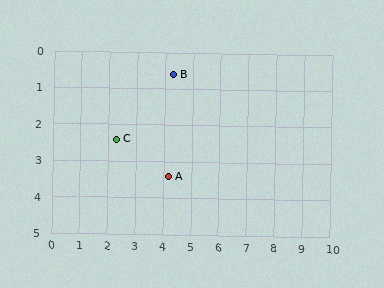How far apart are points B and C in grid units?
Points B and C are about 2.7 grid units apart.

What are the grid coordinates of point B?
Point B is at approximately (4.3, 0.6).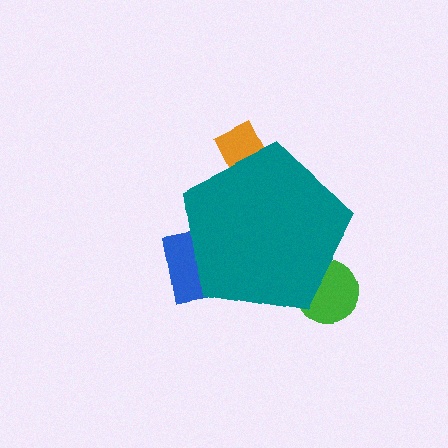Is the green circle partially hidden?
Yes, the green circle is partially hidden behind the teal pentagon.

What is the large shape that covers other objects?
A teal pentagon.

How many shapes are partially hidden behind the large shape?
3 shapes are partially hidden.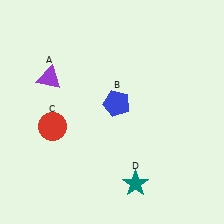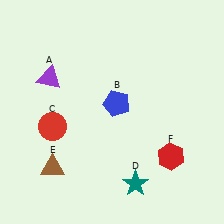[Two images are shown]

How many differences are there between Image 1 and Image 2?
There are 2 differences between the two images.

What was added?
A brown triangle (E), a red hexagon (F) were added in Image 2.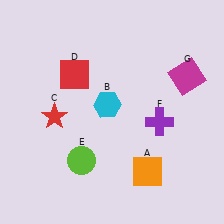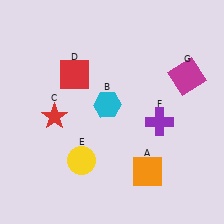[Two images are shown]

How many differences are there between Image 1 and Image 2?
There is 1 difference between the two images.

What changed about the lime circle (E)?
In Image 1, E is lime. In Image 2, it changed to yellow.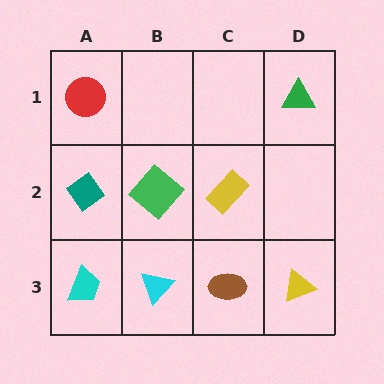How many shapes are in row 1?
2 shapes.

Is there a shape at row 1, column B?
No, that cell is empty.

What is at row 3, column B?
A cyan triangle.